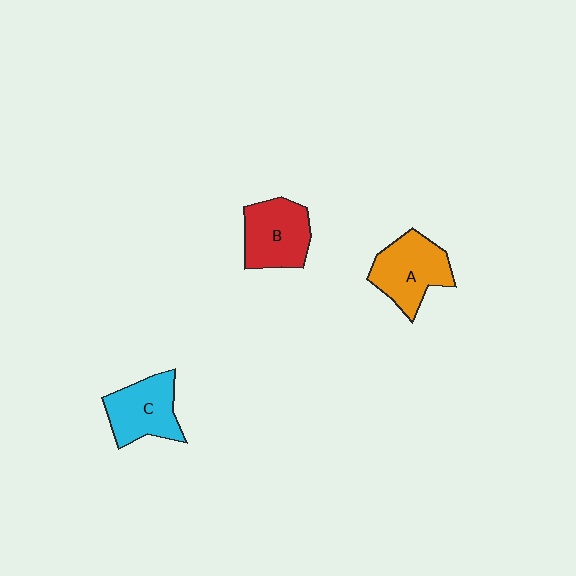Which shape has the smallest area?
Shape C (cyan).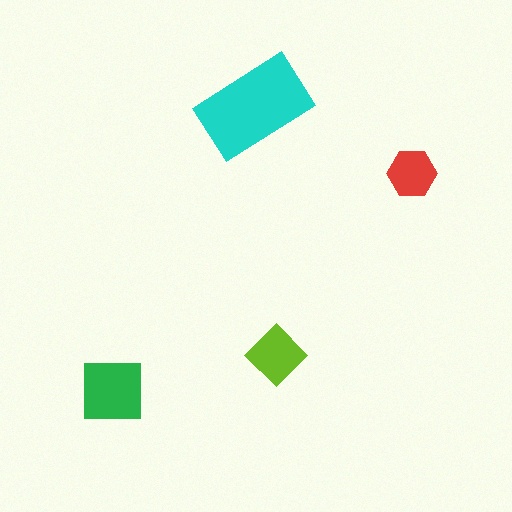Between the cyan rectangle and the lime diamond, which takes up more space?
The cyan rectangle.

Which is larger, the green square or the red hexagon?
The green square.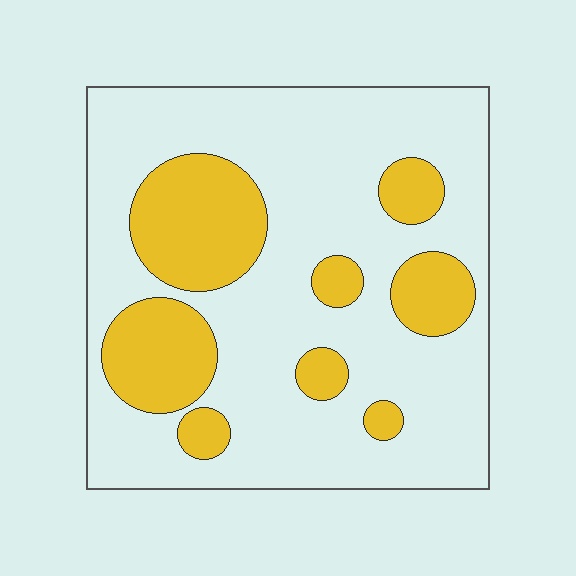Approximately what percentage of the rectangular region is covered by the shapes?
Approximately 25%.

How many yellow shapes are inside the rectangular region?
8.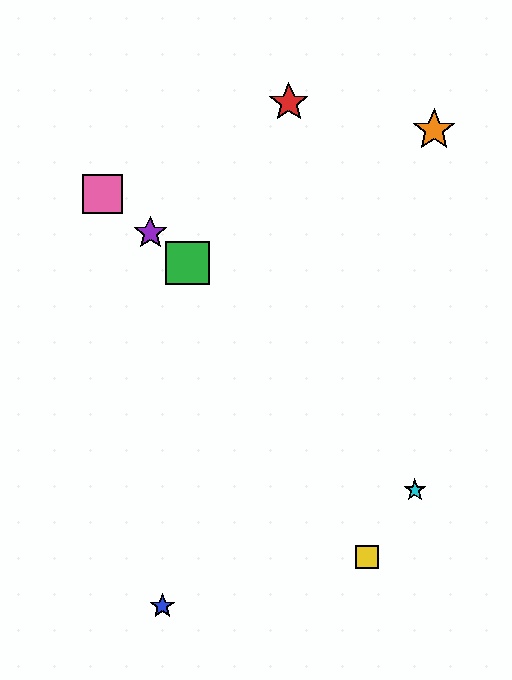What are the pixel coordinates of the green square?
The green square is at (187, 263).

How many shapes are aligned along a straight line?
3 shapes (the green square, the purple star, the pink square) are aligned along a straight line.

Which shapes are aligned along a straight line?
The green square, the purple star, the pink square are aligned along a straight line.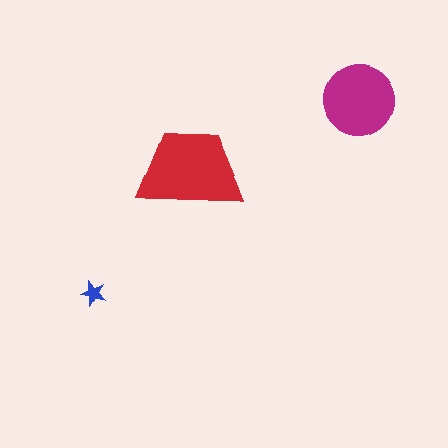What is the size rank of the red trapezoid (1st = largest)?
1st.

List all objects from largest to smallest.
The red trapezoid, the magenta circle, the blue star.